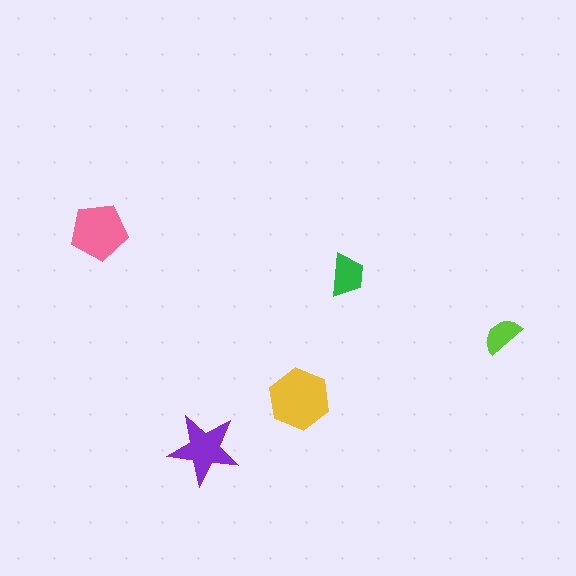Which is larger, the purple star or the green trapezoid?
The purple star.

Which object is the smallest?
The lime semicircle.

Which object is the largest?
The yellow hexagon.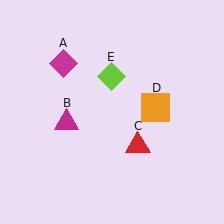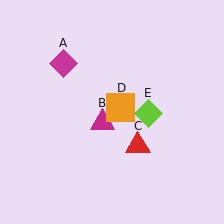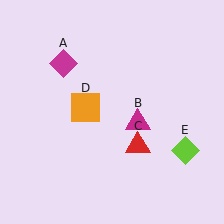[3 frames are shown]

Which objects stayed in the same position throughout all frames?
Magenta diamond (object A) and red triangle (object C) remained stationary.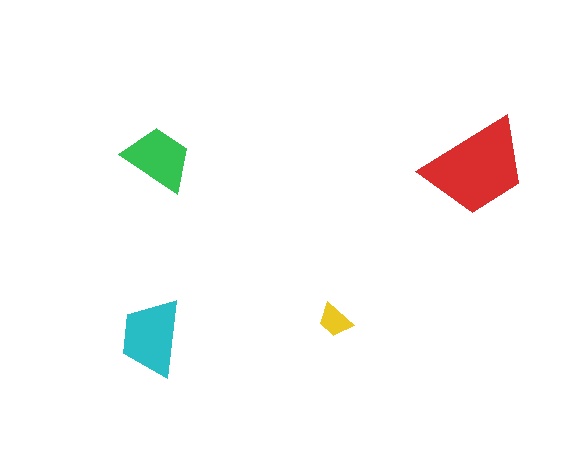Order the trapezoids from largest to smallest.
the red one, the cyan one, the green one, the yellow one.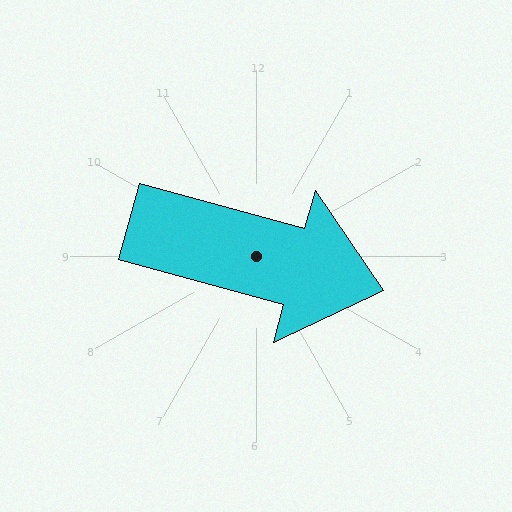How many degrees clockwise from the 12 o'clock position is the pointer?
Approximately 105 degrees.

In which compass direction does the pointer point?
East.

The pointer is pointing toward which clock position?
Roughly 4 o'clock.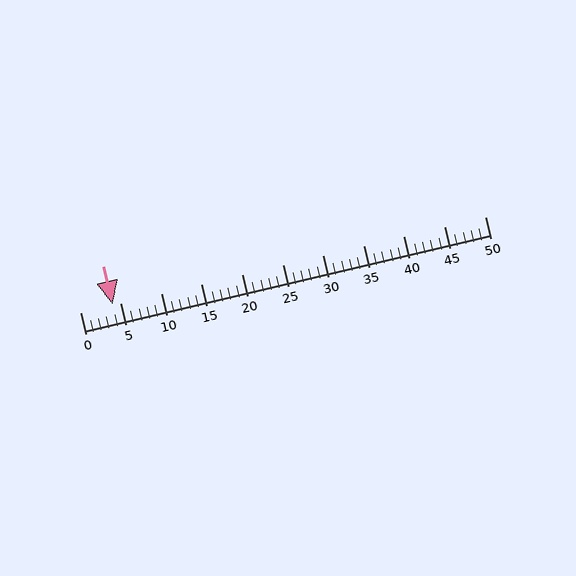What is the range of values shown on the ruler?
The ruler shows values from 0 to 50.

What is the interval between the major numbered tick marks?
The major tick marks are spaced 5 units apart.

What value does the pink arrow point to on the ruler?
The pink arrow points to approximately 4.